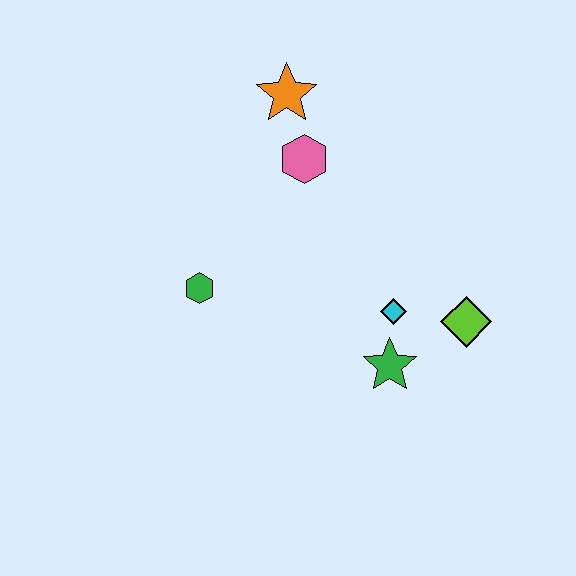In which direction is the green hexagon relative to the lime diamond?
The green hexagon is to the left of the lime diamond.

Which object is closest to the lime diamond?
The cyan diamond is closest to the lime diamond.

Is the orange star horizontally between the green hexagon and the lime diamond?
Yes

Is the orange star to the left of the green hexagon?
No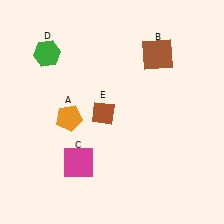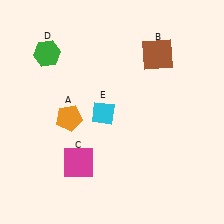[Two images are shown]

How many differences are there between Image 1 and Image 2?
There is 1 difference between the two images.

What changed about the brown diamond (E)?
In Image 1, E is brown. In Image 2, it changed to cyan.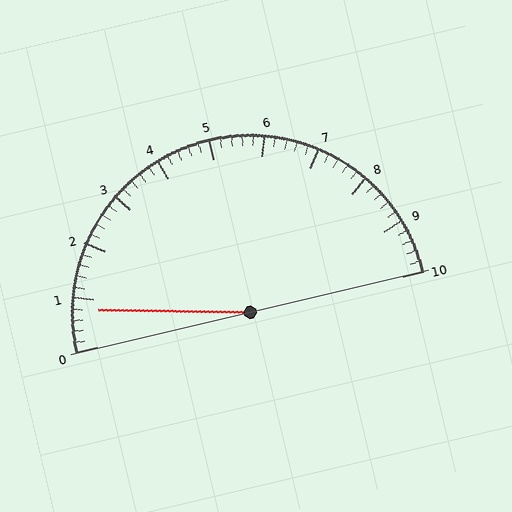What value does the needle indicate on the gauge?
The needle indicates approximately 0.8.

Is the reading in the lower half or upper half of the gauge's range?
The reading is in the lower half of the range (0 to 10).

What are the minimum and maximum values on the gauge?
The gauge ranges from 0 to 10.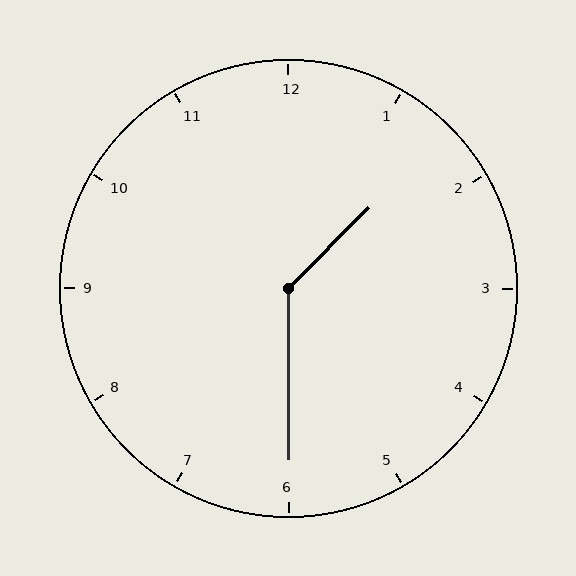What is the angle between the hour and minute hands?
Approximately 135 degrees.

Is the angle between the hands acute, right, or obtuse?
It is obtuse.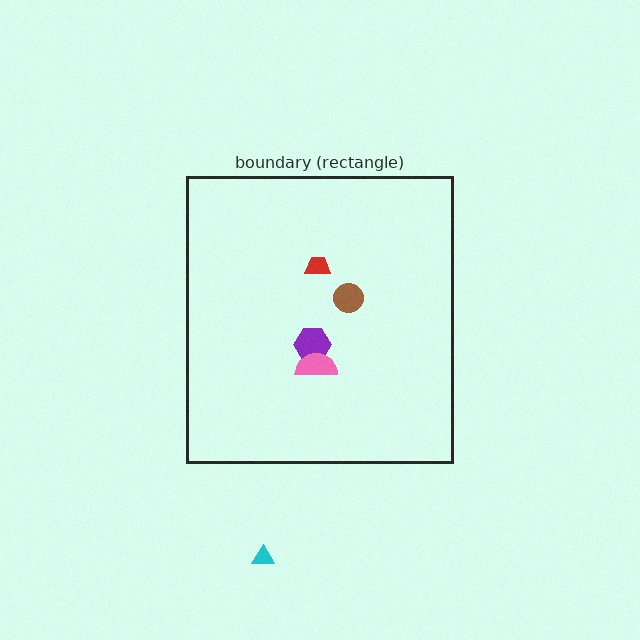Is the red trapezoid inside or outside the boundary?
Inside.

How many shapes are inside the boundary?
4 inside, 1 outside.